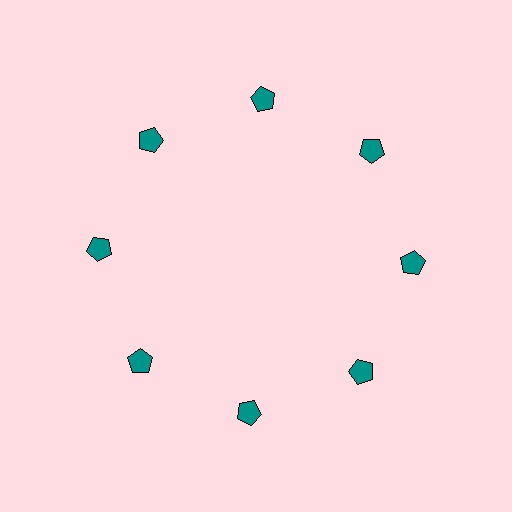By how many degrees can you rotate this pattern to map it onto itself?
The pattern maps onto itself every 45 degrees of rotation.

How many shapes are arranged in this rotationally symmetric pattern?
There are 8 shapes, arranged in 8 groups of 1.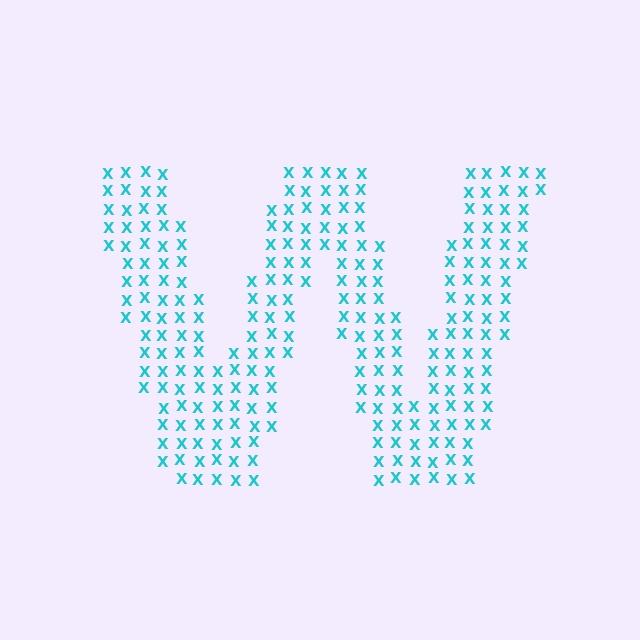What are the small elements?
The small elements are letter X's.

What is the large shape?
The large shape is the letter W.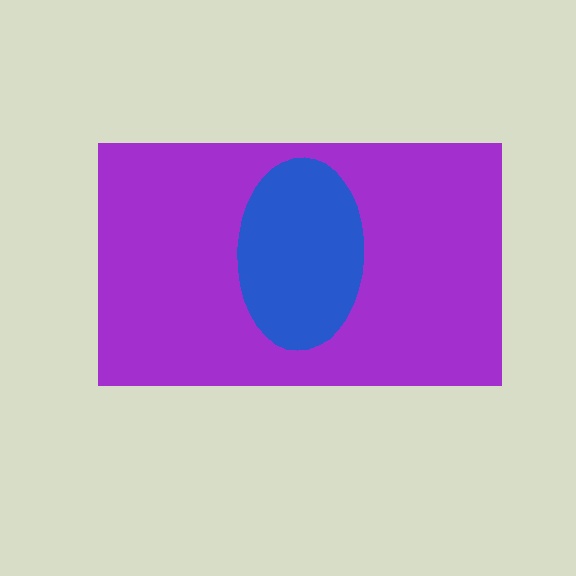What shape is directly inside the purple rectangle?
The blue ellipse.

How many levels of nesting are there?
2.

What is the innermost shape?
The blue ellipse.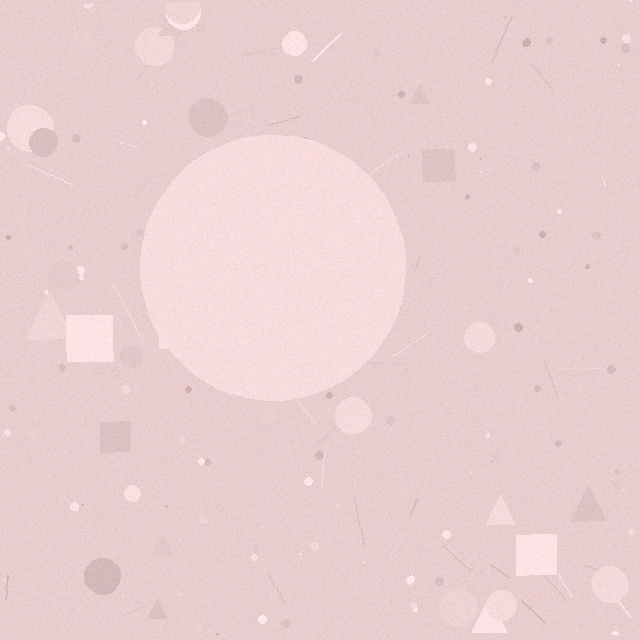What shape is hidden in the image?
A circle is hidden in the image.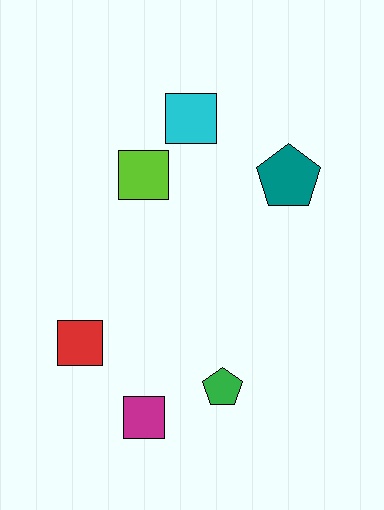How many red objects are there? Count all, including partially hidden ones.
There is 1 red object.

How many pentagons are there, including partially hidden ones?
There are 2 pentagons.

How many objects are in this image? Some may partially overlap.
There are 6 objects.